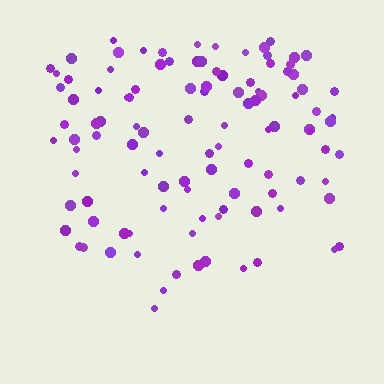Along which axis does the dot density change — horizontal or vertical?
Vertical.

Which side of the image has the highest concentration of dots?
The top.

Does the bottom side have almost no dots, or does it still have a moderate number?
Still a moderate number, just noticeably fewer than the top.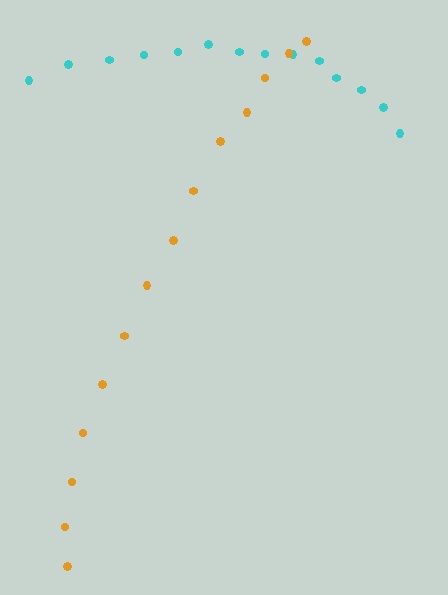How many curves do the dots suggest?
There are 2 distinct paths.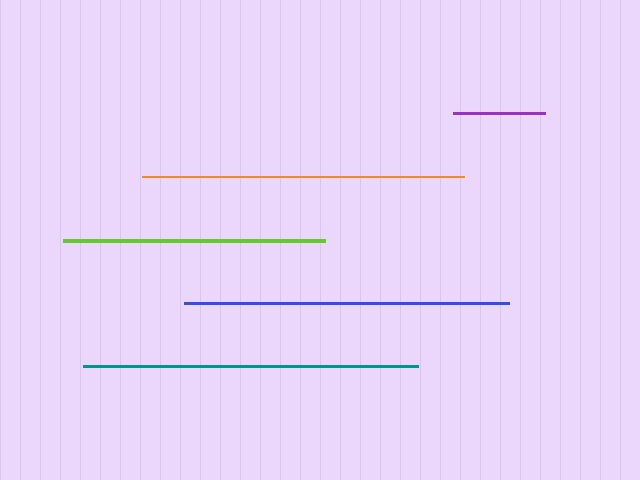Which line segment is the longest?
The teal line is the longest at approximately 335 pixels.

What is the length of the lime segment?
The lime segment is approximately 262 pixels long.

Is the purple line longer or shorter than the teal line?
The teal line is longer than the purple line.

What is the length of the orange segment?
The orange segment is approximately 322 pixels long.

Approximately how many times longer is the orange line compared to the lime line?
The orange line is approximately 1.2 times the length of the lime line.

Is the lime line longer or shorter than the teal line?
The teal line is longer than the lime line.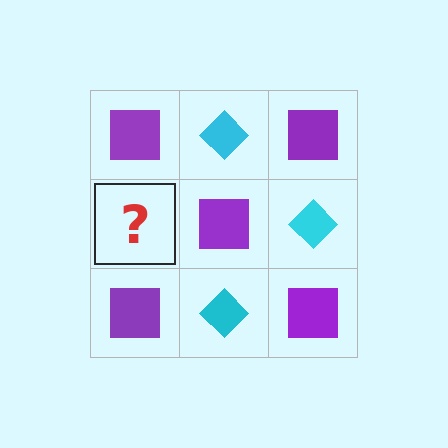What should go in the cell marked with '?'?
The missing cell should contain a cyan diamond.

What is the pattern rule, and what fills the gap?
The rule is that it alternates purple square and cyan diamond in a checkerboard pattern. The gap should be filled with a cyan diamond.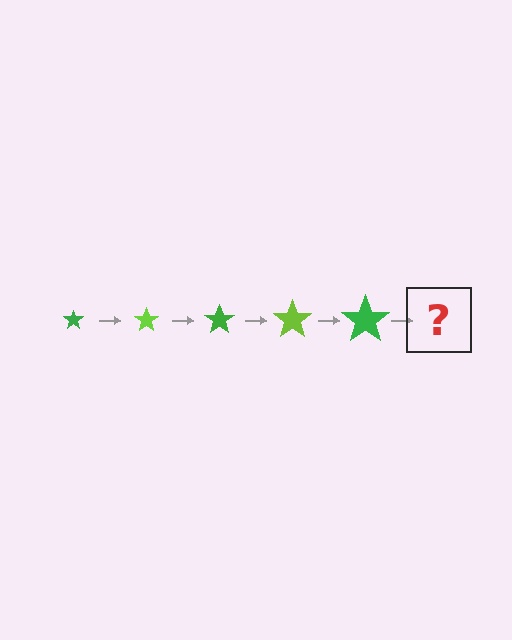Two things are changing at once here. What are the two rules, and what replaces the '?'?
The two rules are that the star grows larger each step and the color cycles through green and lime. The '?' should be a lime star, larger than the previous one.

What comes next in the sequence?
The next element should be a lime star, larger than the previous one.